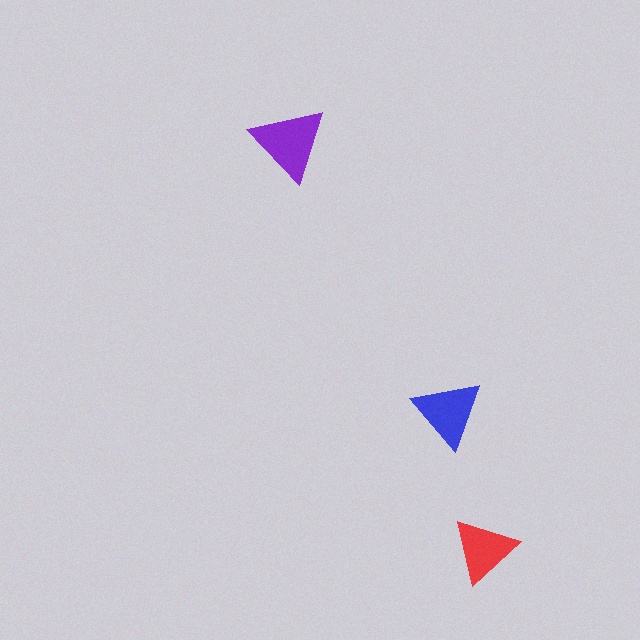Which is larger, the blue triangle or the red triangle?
The blue one.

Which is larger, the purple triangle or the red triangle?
The purple one.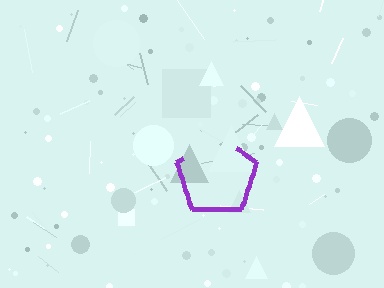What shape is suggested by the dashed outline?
The dashed outline suggests a pentagon.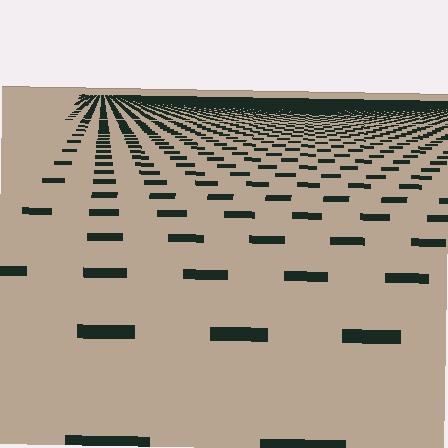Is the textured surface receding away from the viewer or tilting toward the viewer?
The surface is receding away from the viewer. Texture elements get smaller and denser toward the top.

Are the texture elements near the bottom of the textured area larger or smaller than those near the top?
Larger. Near the bottom, elements are closer to the viewer and appear at a bigger on-screen size.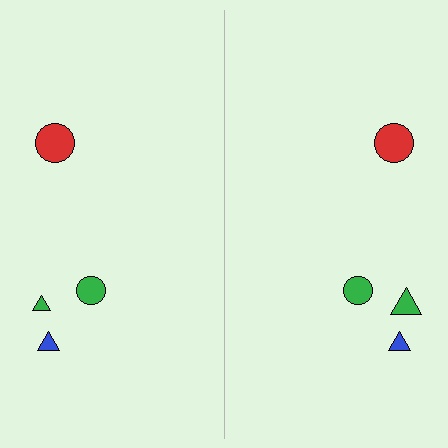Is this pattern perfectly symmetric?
No, the pattern is not perfectly symmetric. The green triangle on the right side has a different size than its mirror counterpart.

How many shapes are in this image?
There are 8 shapes in this image.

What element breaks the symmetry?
The green triangle on the right side has a different size than its mirror counterpart.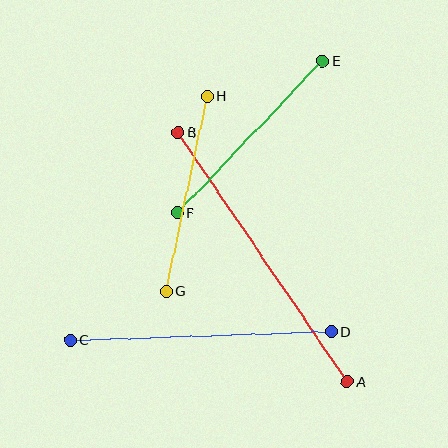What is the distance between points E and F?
The distance is approximately 210 pixels.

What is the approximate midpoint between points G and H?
The midpoint is at approximately (187, 194) pixels.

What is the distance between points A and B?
The distance is approximately 301 pixels.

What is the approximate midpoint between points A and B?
The midpoint is at approximately (263, 257) pixels.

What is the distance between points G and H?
The distance is approximately 200 pixels.